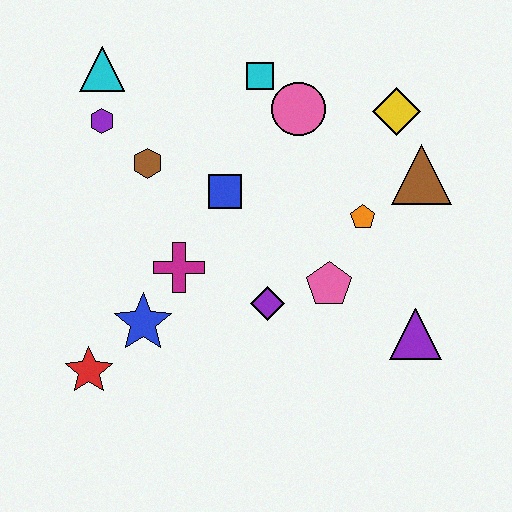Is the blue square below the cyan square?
Yes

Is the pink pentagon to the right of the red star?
Yes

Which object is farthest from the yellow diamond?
The red star is farthest from the yellow diamond.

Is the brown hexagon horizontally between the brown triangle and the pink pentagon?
No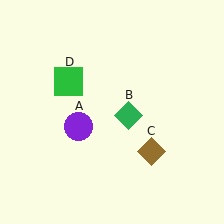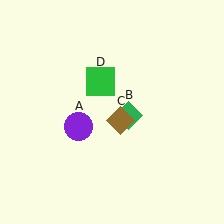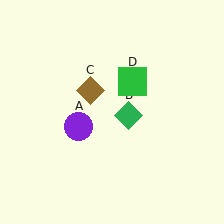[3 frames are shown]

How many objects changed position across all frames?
2 objects changed position: brown diamond (object C), green square (object D).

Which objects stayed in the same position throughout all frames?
Purple circle (object A) and green diamond (object B) remained stationary.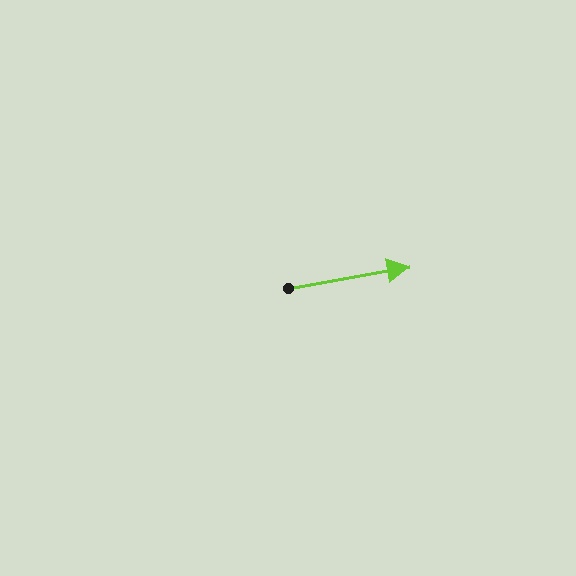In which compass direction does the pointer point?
East.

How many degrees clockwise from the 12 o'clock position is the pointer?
Approximately 80 degrees.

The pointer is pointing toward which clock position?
Roughly 3 o'clock.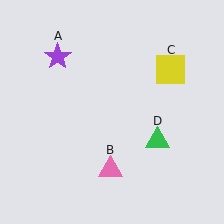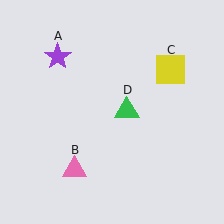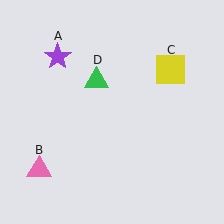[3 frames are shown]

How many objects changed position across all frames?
2 objects changed position: pink triangle (object B), green triangle (object D).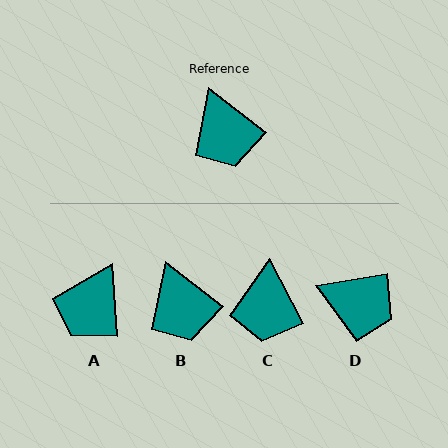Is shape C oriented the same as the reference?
No, it is off by about 24 degrees.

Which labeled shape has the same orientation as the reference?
B.